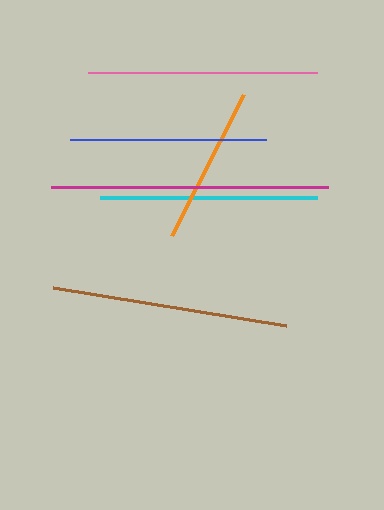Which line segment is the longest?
The magenta line is the longest at approximately 278 pixels.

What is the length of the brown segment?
The brown segment is approximately 236 pixels long.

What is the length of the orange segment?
The orange segment is approximately 159 pixels long.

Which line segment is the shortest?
The orange line is the shortest at approximately 159 pixels.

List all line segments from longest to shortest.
From longest to shortest: magenta, brown, pink, cyan, blue, orange.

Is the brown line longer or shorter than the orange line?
The brown line is longer than the orange line.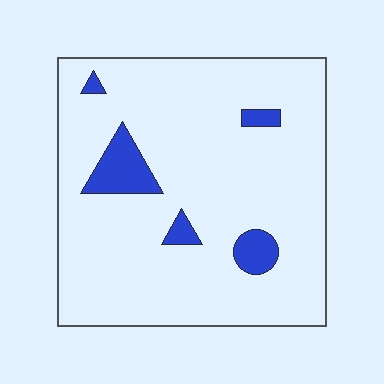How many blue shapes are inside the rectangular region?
5.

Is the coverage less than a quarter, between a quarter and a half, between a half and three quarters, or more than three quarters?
Less than a quarter.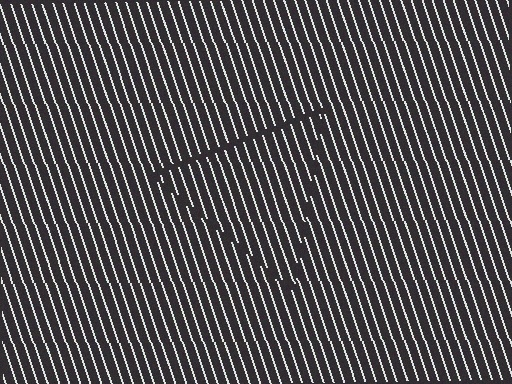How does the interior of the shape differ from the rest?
The interior of the shape contains the same grating, shifted by half a period — the contour is defined by the phase discontinuity where line-ends from the inner and outer gratings abut.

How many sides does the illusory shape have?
3 sides — the line-ends trace a triangle.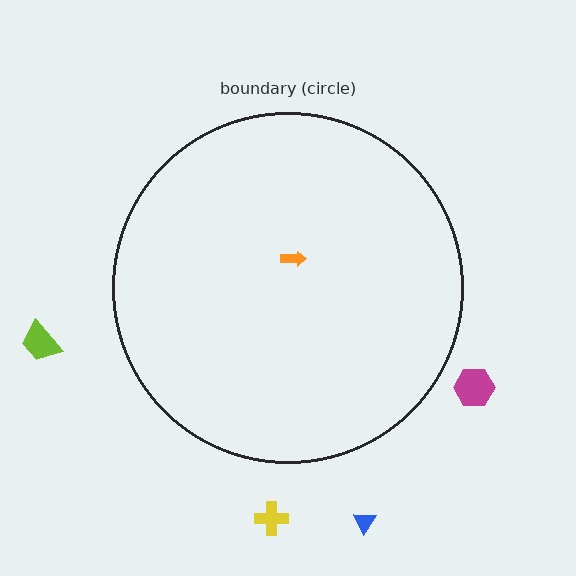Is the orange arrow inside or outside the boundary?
Inside.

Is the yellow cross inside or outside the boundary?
Outside.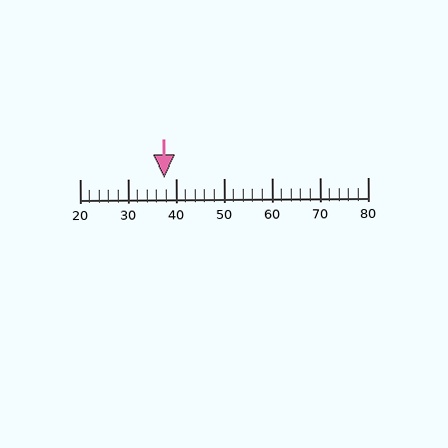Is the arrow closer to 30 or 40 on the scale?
The arrow is closer to 40.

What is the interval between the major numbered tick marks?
The major tick marks are spaced 10 units apart.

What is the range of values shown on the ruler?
The ruler shows values from 20 to 80.